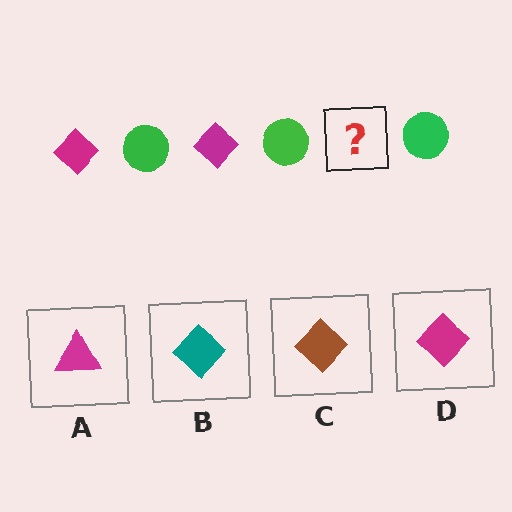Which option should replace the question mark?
Option D.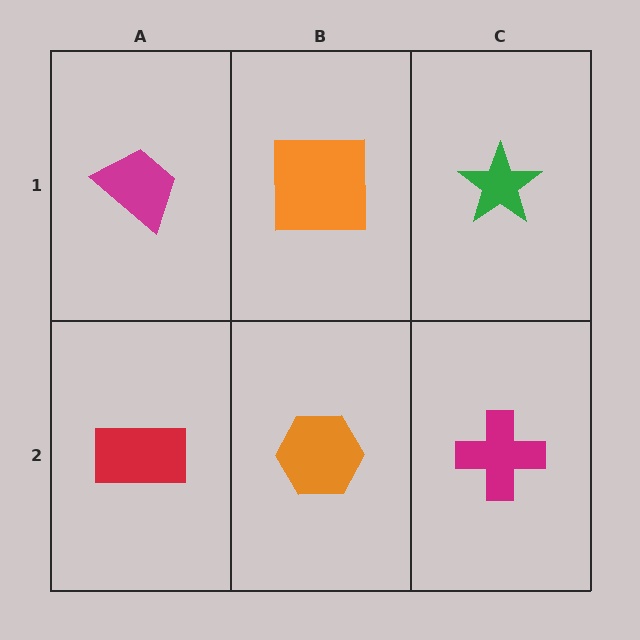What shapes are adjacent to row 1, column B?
An orange hexagon (row 2, column B), a magenta trapezoid (row 1, column A), a green star (row 1, column C).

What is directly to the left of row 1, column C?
An orange square.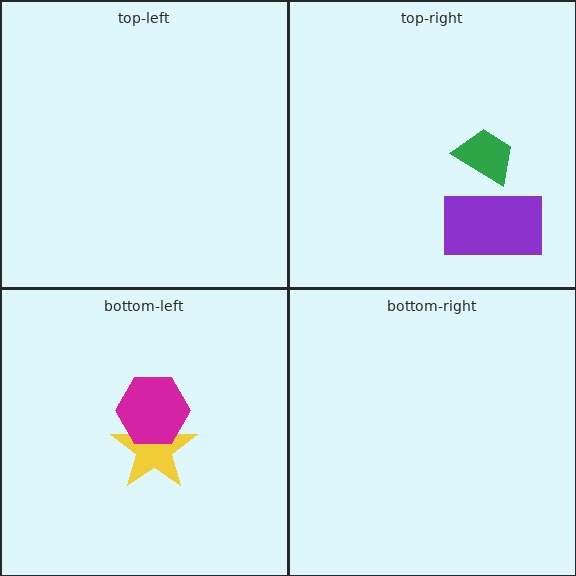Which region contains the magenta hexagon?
The bottom-left region.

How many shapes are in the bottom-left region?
2.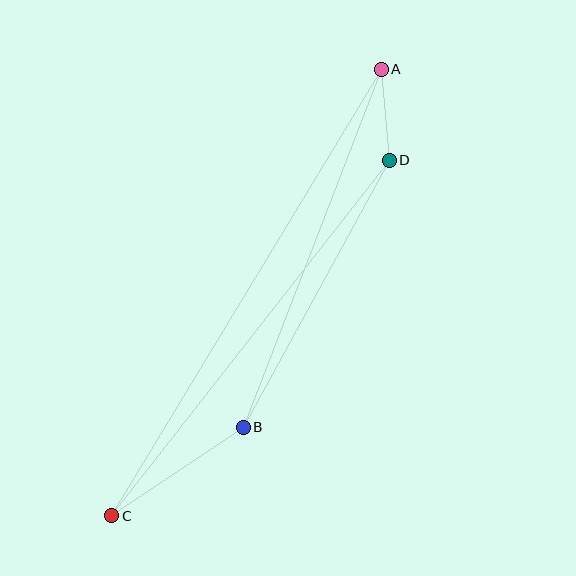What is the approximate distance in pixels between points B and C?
The distance between B and C is approximately 158 pixels.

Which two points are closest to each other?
Points A and D are closest to each other.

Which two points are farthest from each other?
Points A and C are farthest from each other.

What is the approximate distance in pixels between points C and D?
The distance between C and D is approximately 451 pixels.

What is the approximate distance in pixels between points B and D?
The distance between B and D is approximately 304 pixels.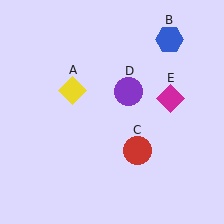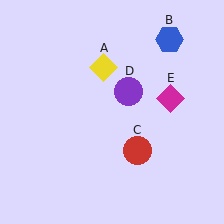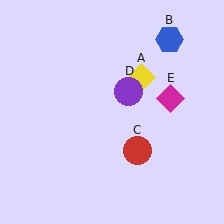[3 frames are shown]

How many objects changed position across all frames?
1 object changed position: yellow diamond (object A).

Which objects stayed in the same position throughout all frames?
Blue hexagon (object B) and red circle (object C) and purple circle (object D) and magenta diamond (object E) remained stationary.